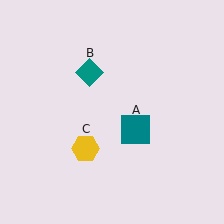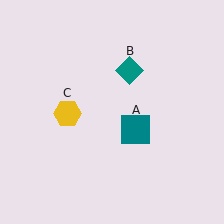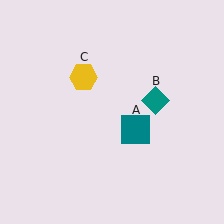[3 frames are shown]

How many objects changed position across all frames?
2 objects changed position: teal diamond (object B), yellow hexagon (object C).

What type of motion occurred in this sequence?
The teal diamond (object B), yellow hexagon (object C) rotated clockwise around the center of the scene.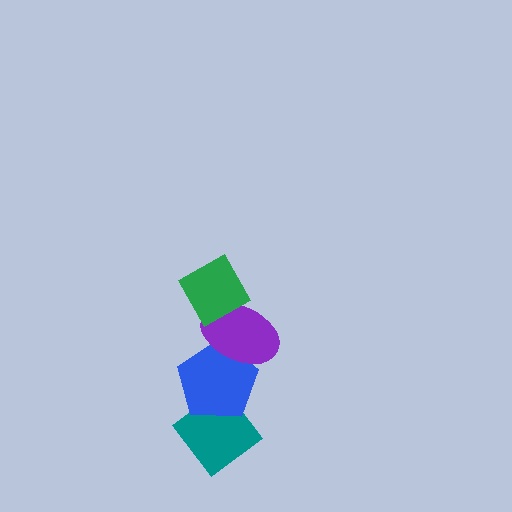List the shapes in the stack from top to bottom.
From top to bottom: the green diamond, the purple ellipse, the blue pentagon, the teal diamond.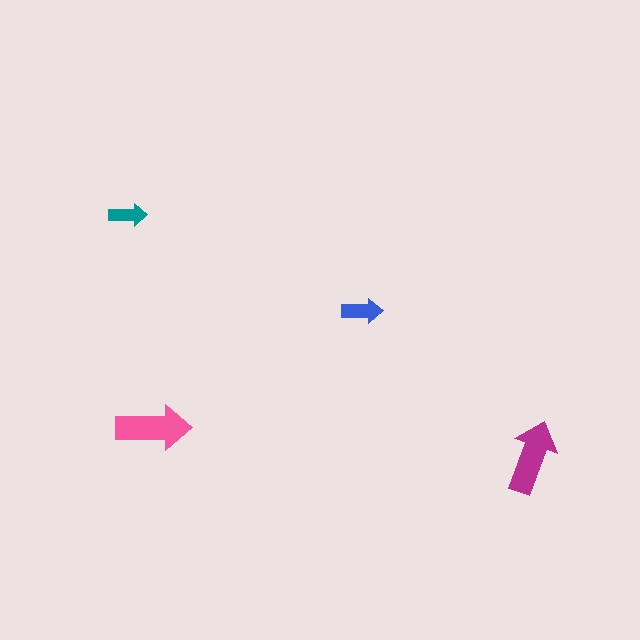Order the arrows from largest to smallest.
the pink one, the magenta one, the blue one, the teal one.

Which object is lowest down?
The magenta arrow is bottommost.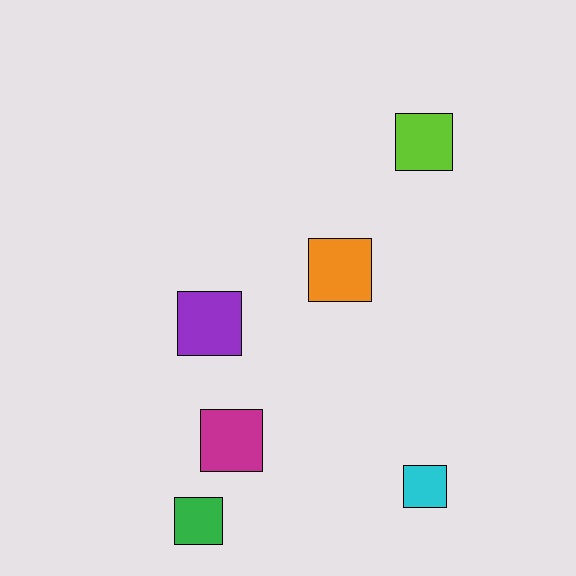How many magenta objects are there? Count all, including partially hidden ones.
There is 1 magenta object.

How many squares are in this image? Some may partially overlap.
There are 6 squares.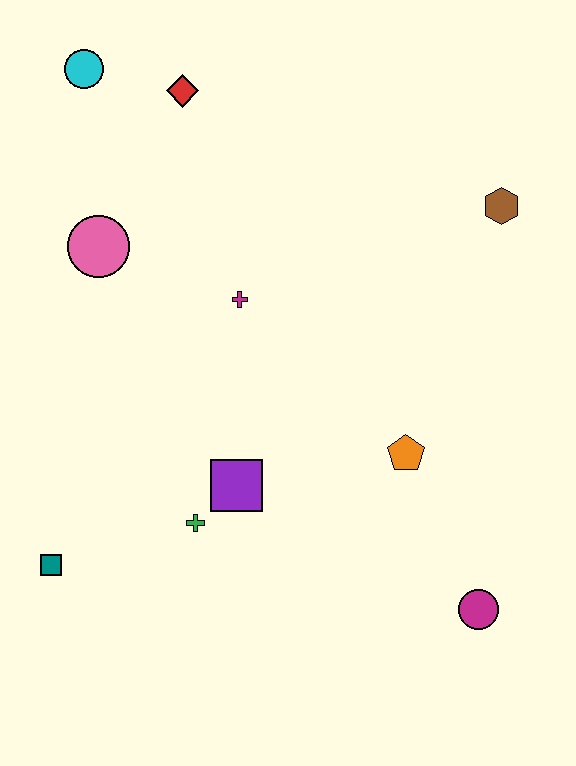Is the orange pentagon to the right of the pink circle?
Yes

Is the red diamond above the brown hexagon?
Yes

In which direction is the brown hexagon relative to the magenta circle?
The brown hexagon is above the magenta circle.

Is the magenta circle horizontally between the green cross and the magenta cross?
No